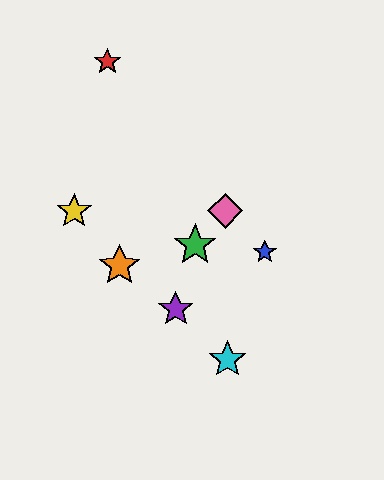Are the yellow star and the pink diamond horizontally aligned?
Yes, both are at y≈211.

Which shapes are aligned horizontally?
The yellow star, the pink diamond are aligned horizontally.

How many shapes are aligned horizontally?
2 shapes (the yellow star, the pink diamond) are aligned horizontally.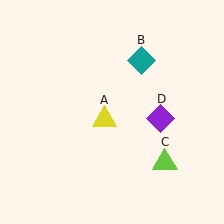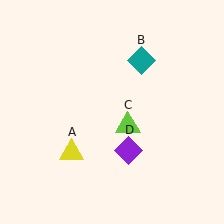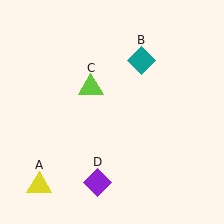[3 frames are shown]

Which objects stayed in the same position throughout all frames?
Teal diamond (object B) remained stationary.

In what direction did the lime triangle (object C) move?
The lime triangle (object C) moved up and to the left.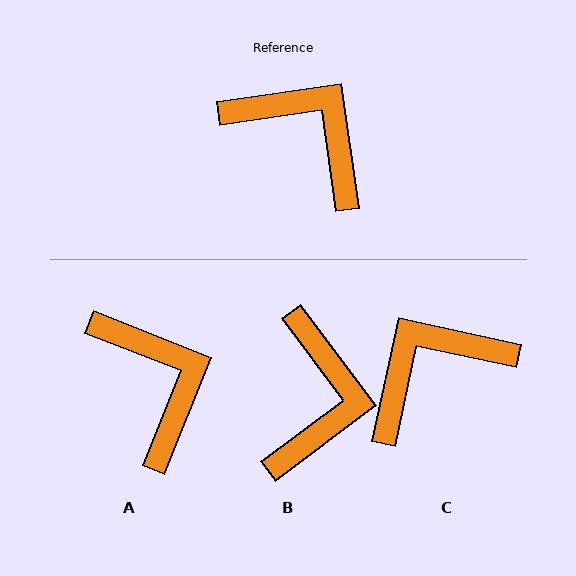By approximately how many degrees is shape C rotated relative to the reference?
Approximately 70 degrees counter-clockwise.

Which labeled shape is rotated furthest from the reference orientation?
C, about 70 degrees away.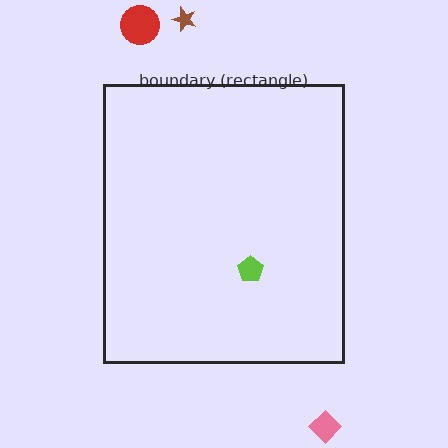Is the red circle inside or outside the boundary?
Outside.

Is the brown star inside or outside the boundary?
Outside.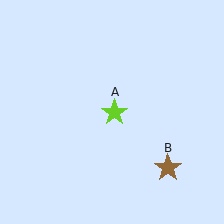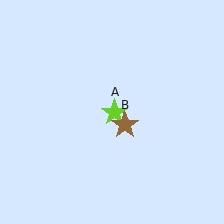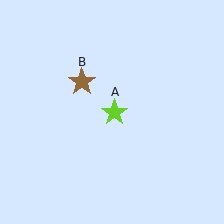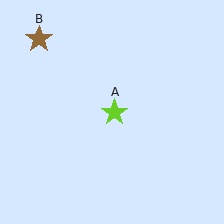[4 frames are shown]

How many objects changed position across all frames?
1 object changed position: brown star (object B).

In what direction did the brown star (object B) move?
The brown star (object B) moved up and to the left.